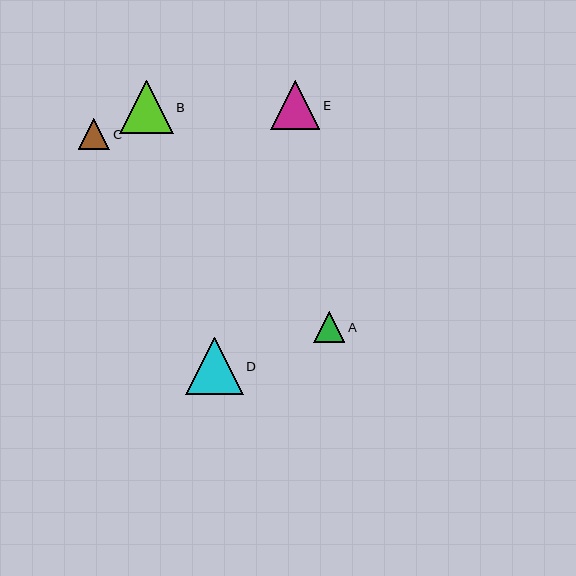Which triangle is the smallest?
Triangle C is the smallest with a size of approximately 31 pixels.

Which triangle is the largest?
Triangle D is the largest with a size of approximately 57 pixels.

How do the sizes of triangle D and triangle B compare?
Triangle D and triangle B are approximately the same size.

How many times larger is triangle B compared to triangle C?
Triangle B is approximately 1.7 times the size of triangle C.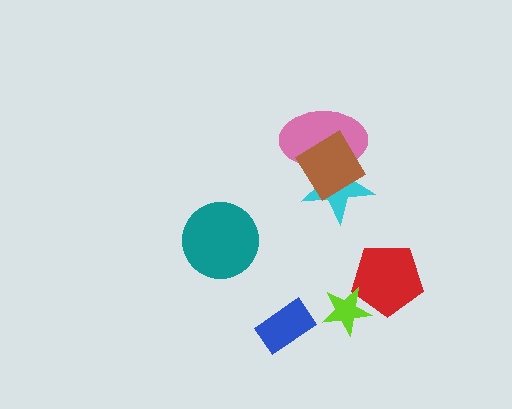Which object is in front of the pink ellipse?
The brown diamond is in front of the pink ellipse.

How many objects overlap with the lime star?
1 object overlaps with the lime star.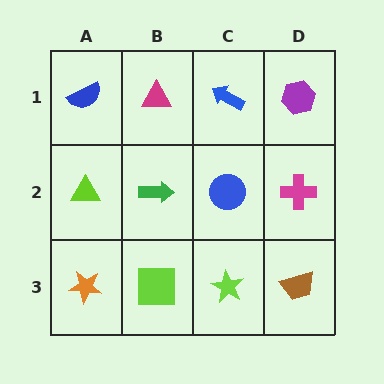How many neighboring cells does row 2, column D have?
3.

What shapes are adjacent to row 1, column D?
A magenta cross (row 2, column D), a blue arrow (row 1, column C).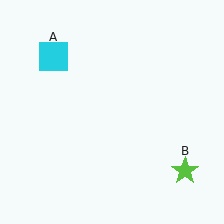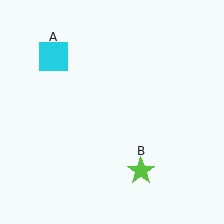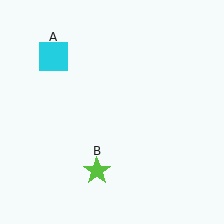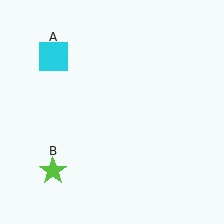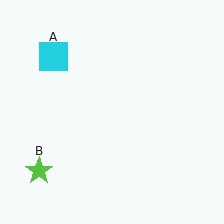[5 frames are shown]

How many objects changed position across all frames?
1 object changed position: lime star (object B).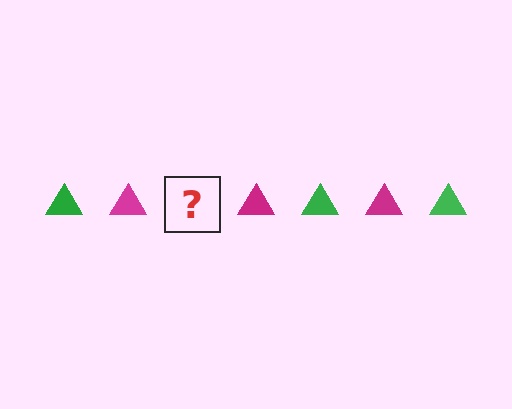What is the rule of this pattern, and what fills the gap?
The rule is that the pattern cycles through green, magenta triangles. The gap should be filled with a green triangle.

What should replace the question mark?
The question mark should be replaced with a green triangle.